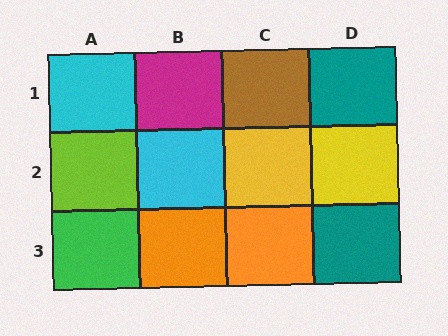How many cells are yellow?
2 cells are yellow.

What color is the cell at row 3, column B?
Orange.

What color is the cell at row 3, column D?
Teal.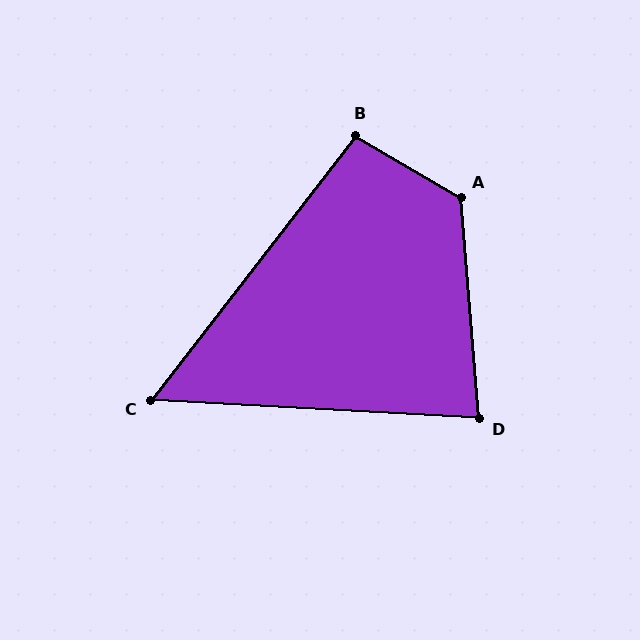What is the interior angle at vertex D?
Approximately 82 degrees (acute).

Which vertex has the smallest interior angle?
C, at approximately 55 degrees.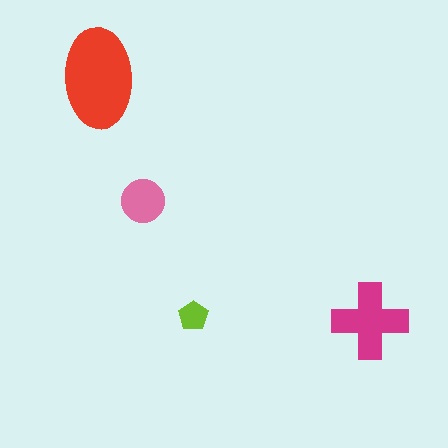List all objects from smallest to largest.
The lime pentagon, the pink circle, the magenta cross, the red ellipse.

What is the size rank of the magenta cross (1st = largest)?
2nd.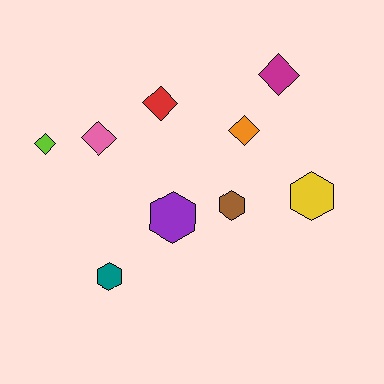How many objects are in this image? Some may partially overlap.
There are 9 objects.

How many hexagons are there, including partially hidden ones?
There are 4 hexagons.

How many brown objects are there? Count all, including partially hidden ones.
There is 1 brown object.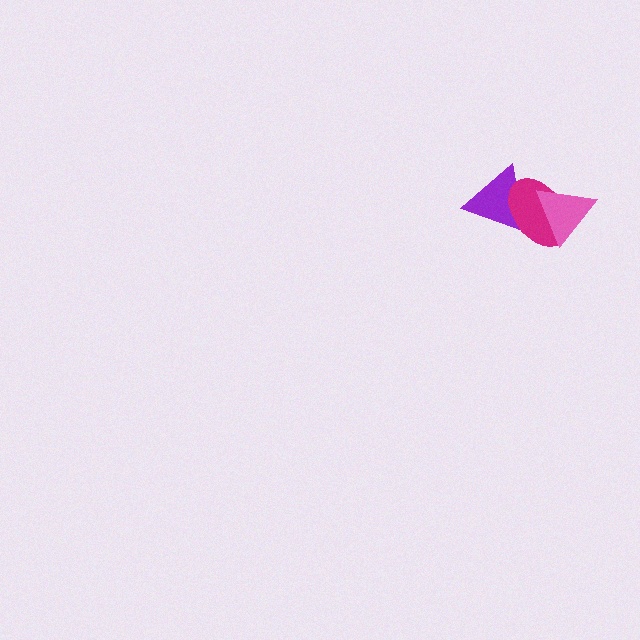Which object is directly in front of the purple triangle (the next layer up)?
The magenta ellipse is directly in front of the purple triangle.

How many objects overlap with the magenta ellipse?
2 objects overlap with the magenta ellipse.